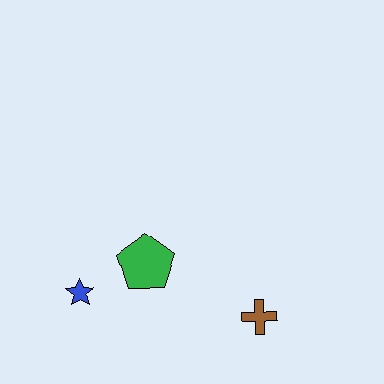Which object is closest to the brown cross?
The green pentagon is closest to the brown cross.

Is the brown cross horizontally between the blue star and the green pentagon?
No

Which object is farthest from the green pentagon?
The brown cross is farthest from the green pentagon.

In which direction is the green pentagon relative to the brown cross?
The green pentagon is to the left of the brown cross.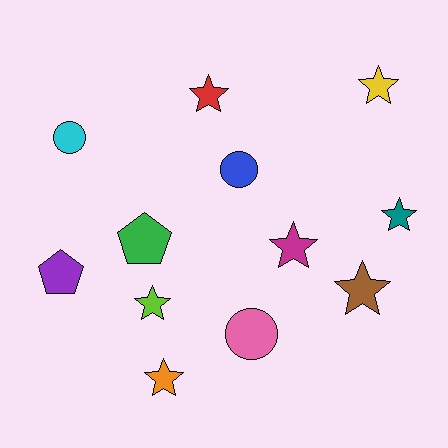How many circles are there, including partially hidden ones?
There are 3 circles.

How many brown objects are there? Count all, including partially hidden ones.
There is 1 brown object.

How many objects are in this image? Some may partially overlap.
There are 12 objects.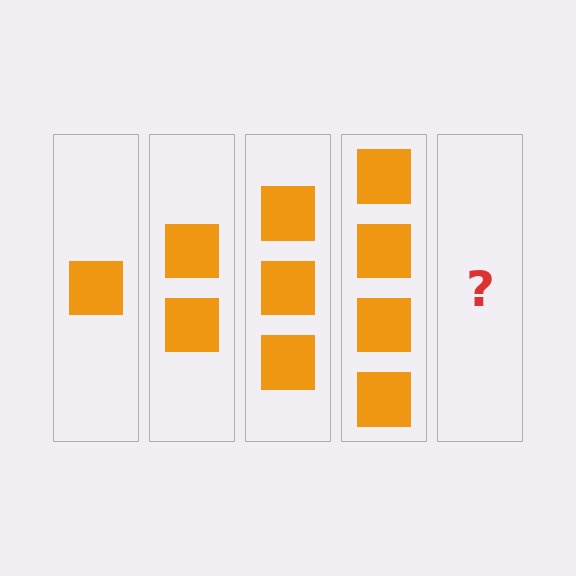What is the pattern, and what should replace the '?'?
The pattern is that each step adds one more square. The '?' should be 5 squares.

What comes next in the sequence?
The next element should be 5 squares.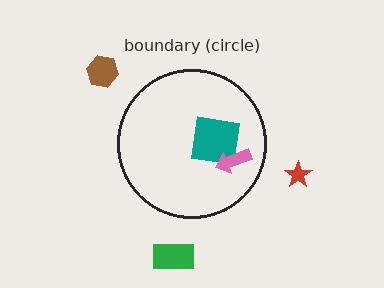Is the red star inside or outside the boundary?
Outside.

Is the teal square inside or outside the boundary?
Inside.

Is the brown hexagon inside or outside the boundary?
Outside.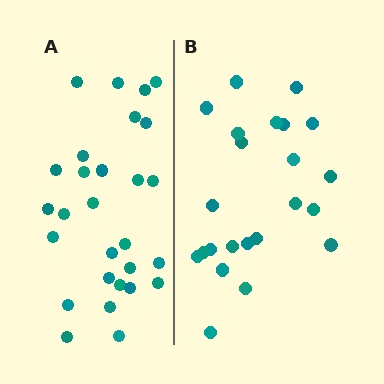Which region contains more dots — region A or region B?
Region A (the left region) has more dots.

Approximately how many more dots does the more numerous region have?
Region A has about 5 more dots than region B.